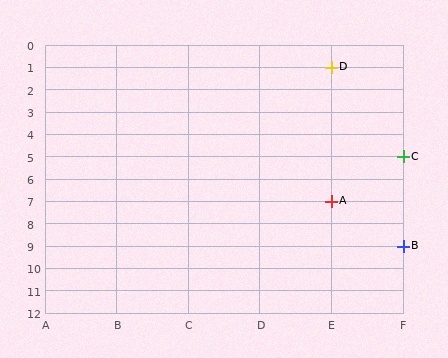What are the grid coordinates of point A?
Point A is at grid coordinates (E, 7).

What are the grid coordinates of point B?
Point B is at grid coordinates (F, 9).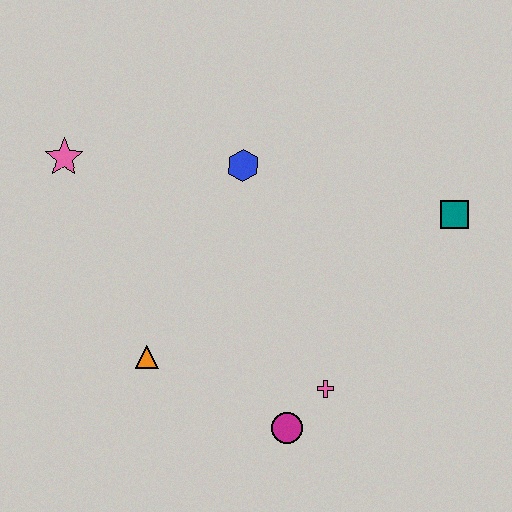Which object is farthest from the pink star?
The teal square is farthest from the pink star.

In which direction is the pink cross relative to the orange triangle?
The pink cross is to the right of the orange triangle.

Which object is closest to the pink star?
The blue hexagon is closest to the pink star.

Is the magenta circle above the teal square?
No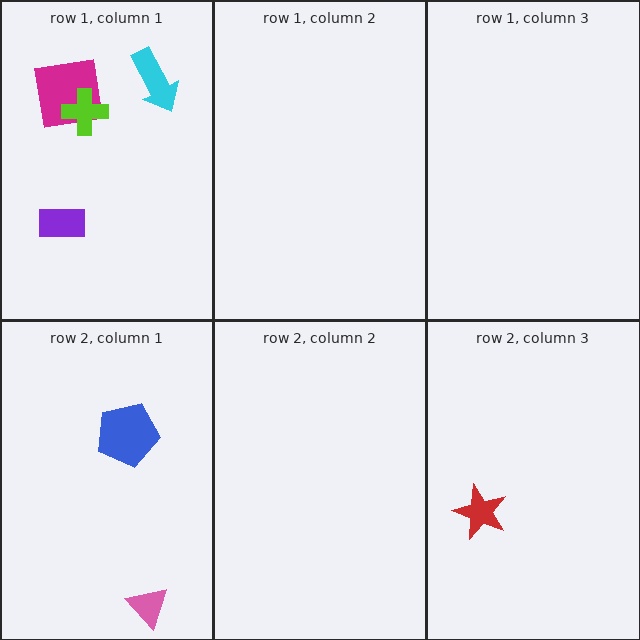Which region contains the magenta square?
The row 1, column 1 region.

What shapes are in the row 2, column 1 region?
The pink triangle, the blue pentagon.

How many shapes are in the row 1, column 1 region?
4.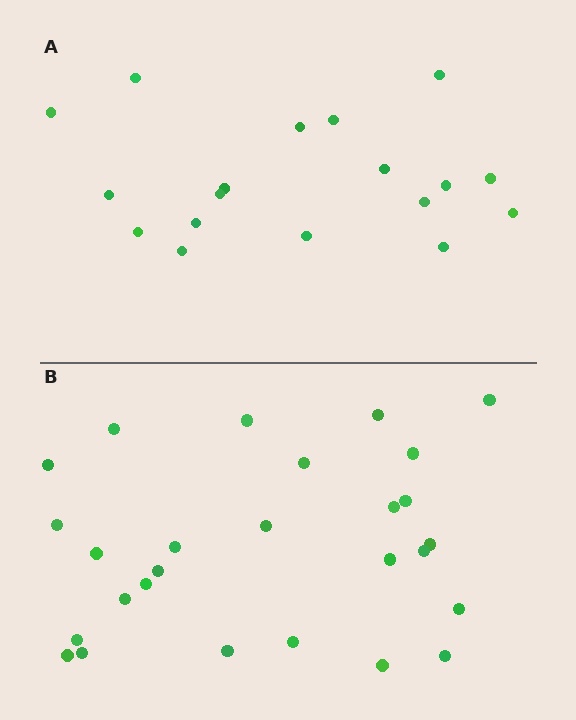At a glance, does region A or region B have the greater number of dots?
Region B (the bottom region) has more dots.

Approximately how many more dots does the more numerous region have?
Region B has roughly 8 or so more dots than region A.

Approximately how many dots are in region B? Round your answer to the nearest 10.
About 30 dots. (The exact count is 27, which rounds to 30.)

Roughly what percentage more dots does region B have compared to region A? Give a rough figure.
About 50% more.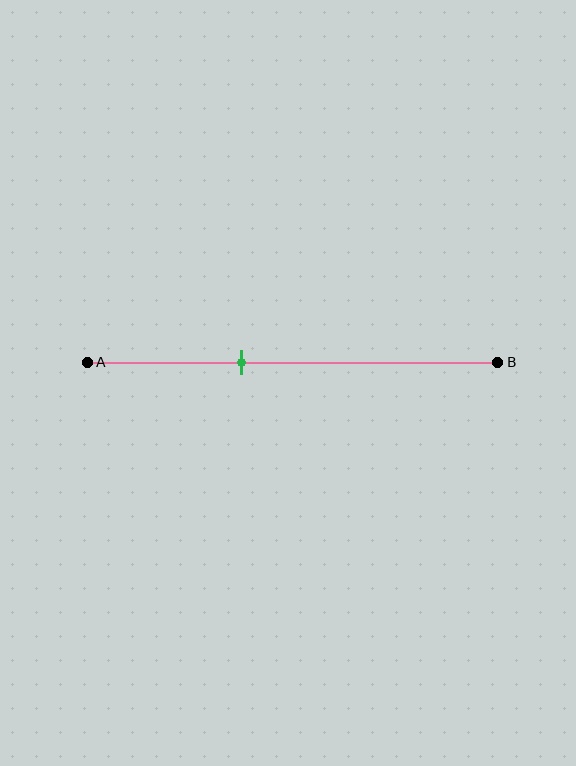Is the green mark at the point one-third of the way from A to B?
No, the mark is at about 35% from A, not at the 33% one-third point.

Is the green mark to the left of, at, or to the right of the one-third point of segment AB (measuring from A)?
The green mark is to the right of the one-third point of segment AB.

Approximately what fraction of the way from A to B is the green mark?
The green mark is approximately 35% of the way from A to B.